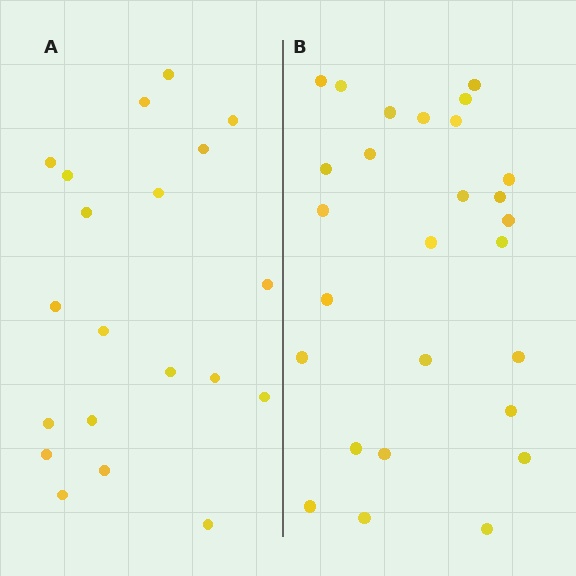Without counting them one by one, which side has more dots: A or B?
Region B (the right region) has more dots.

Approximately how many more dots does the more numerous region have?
Region B has roughly 8 or so more dots than region A.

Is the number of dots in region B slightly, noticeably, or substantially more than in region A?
Region B has noticeably more, but not dramatically so. The ratio is roughly 1.4 to 1.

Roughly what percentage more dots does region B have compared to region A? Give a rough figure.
About 35% more.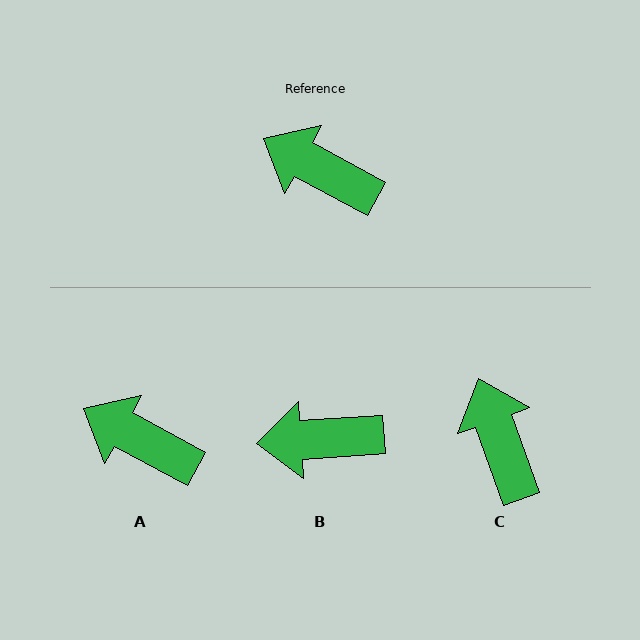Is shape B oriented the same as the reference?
No, it is off by about 32 degrees.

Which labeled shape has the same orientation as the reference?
A.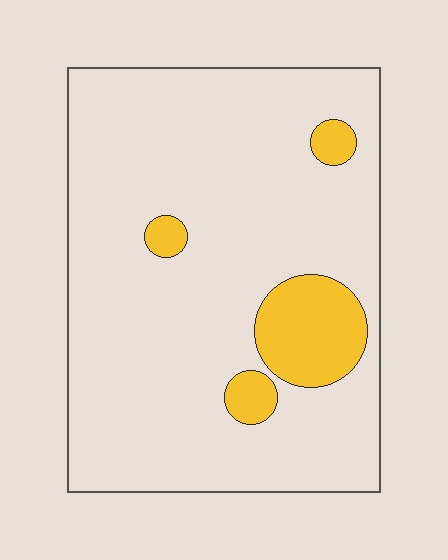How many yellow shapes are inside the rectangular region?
4.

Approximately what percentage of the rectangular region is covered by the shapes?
Approximately 10%.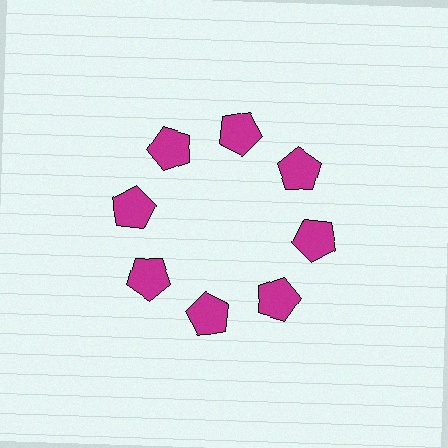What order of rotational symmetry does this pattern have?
This pattern has 8-fold rotational symmetry.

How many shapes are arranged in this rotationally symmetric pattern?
There are 8 shapes, arranged in 8 groups of 1.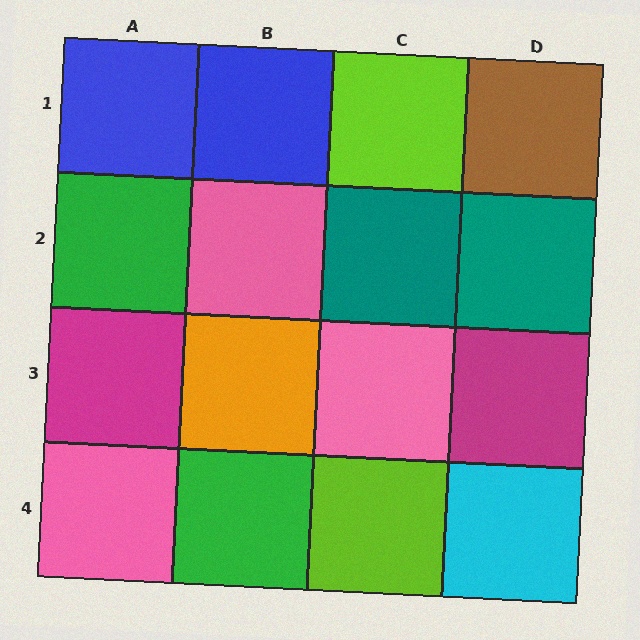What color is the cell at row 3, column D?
Magenta.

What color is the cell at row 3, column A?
Magenta.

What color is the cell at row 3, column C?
Pink.